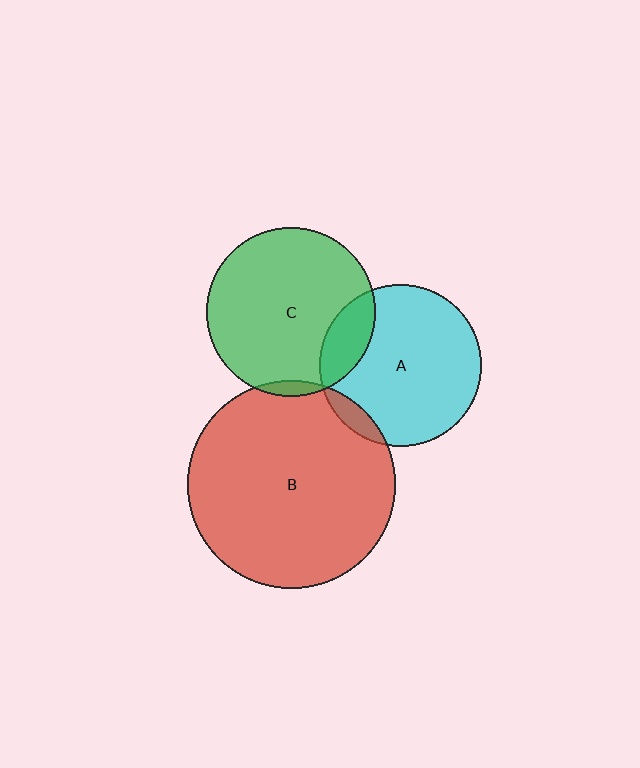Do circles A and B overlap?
Yes.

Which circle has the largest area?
Circle B (red).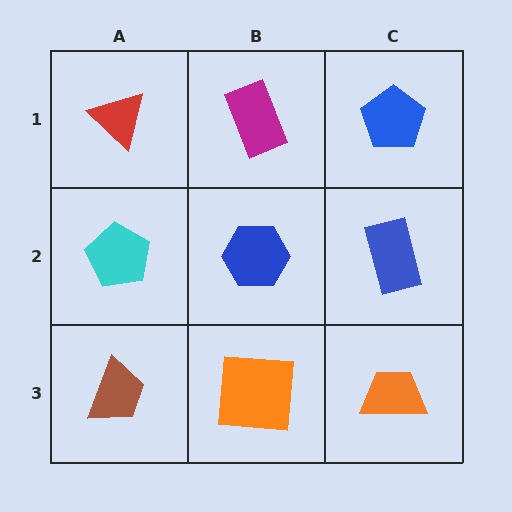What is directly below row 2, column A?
A brown trapezoid.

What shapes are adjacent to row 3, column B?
A blue hexagon (row 2, column B), a brown trapezoid (row 3, column A), an orange trapezoid (row 3, column C).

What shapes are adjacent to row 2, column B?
A magenta rectangle (row 1, column B), an orange square (row 3, column B), a cyan pentagon (row 2, column A), a blue rectangle (row 2, column C).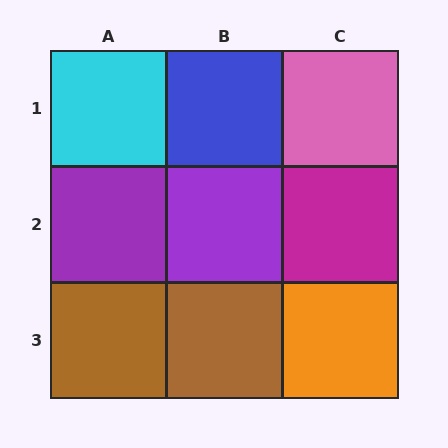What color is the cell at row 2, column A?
Purple.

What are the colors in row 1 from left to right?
Cyan, blue, pink.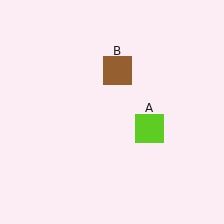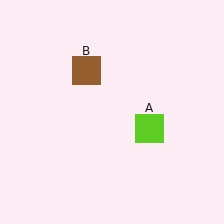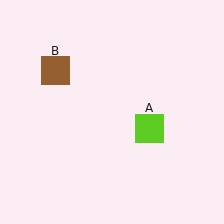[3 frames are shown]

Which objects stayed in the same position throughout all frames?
Lime square (object A) remained stationary.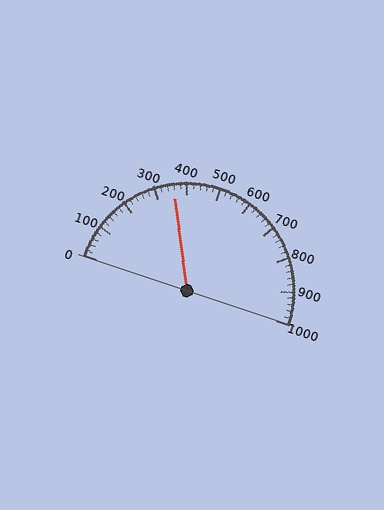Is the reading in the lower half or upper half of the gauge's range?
The reading is in the lower half of the range (0 to 1000).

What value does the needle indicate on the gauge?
The needle indicates approximately 360.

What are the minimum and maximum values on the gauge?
The gauge ranges from 0 to 1000.